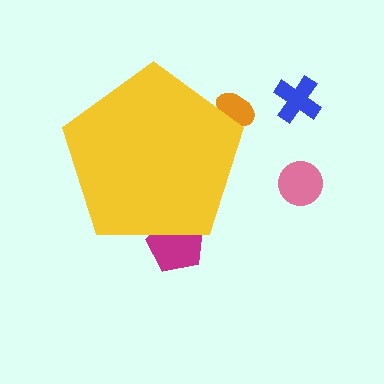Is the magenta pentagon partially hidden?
Yes, the magenta pentagon is partially hidden behind the yellow pentagon.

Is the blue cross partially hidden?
No, the blue cross is fully visible.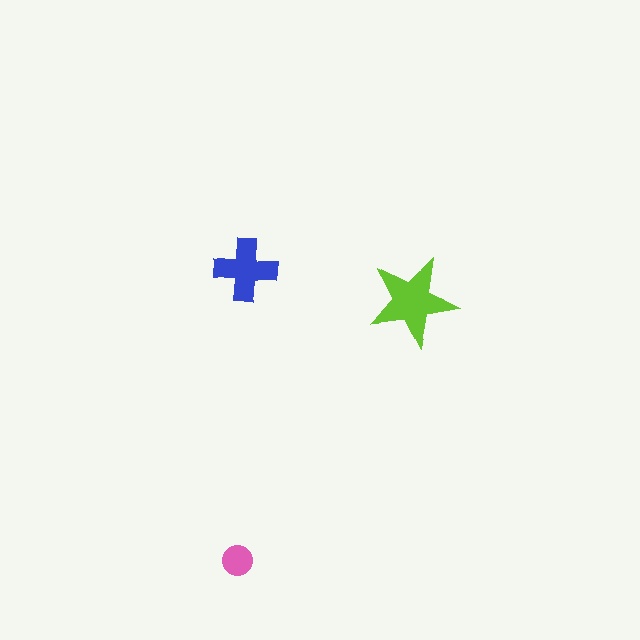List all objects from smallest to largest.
The pink circle, the blue cross, the lime star.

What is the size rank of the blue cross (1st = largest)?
2nd.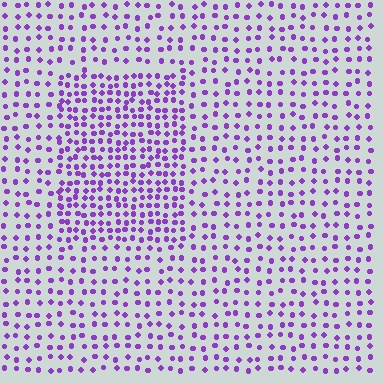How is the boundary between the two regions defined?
The boundary is defined by a change in element density (approximately 1.9x ratio). All elements are the same color, size, and shape.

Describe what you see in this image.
The image contains small purple elements arranged at two different densities. A rectangle-shaped region is visible where the elements are more densely packed than the surrounding area.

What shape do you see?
I see a rectangle.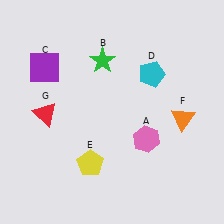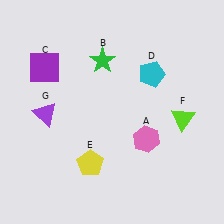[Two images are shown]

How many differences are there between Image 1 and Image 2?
There are 2 differences between the two images.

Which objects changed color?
F changed from orange to lime. G changed from red to purple.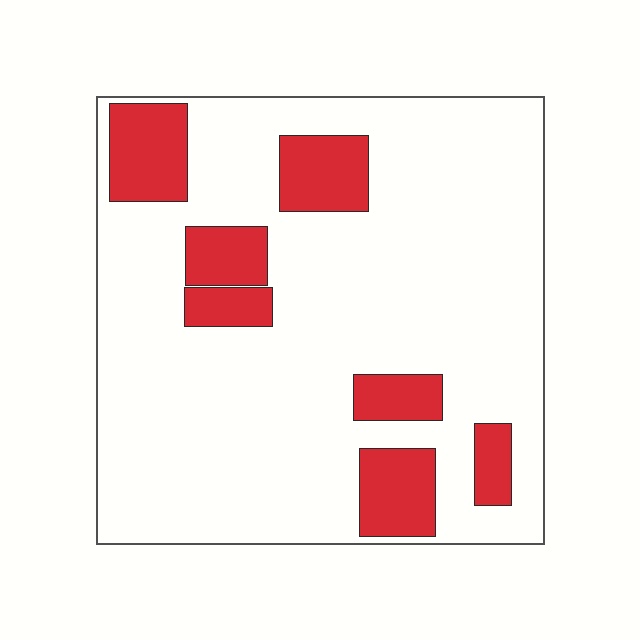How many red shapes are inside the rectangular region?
7.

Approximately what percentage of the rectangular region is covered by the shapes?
Approximately 20%.